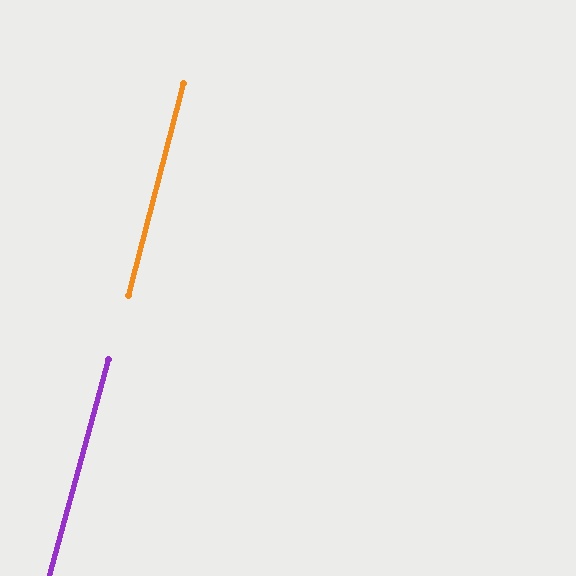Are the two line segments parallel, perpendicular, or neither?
Parallel — their directions differ by only 0.6°.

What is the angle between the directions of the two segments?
Approximately 1 degree.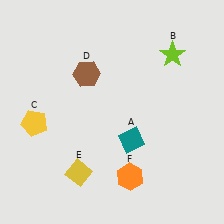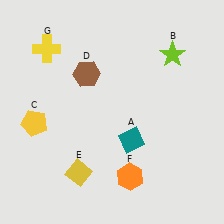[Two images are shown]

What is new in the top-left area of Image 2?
A yellow cross (G) was added in the top-left area of Image 2.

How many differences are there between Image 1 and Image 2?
There is 1 difference between the two images.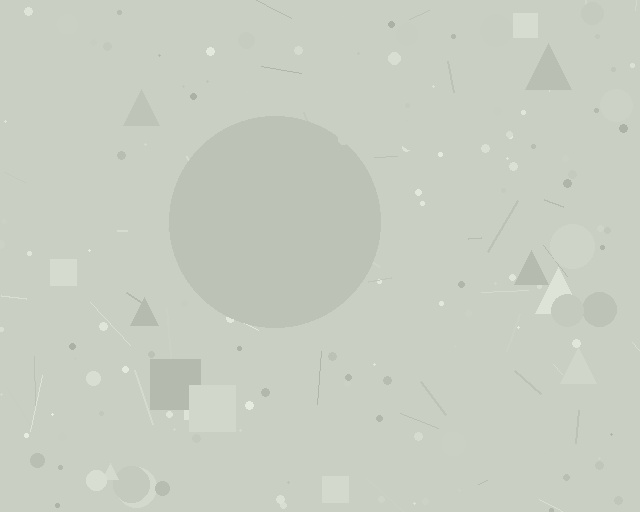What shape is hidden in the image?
A circle is hidden in the image.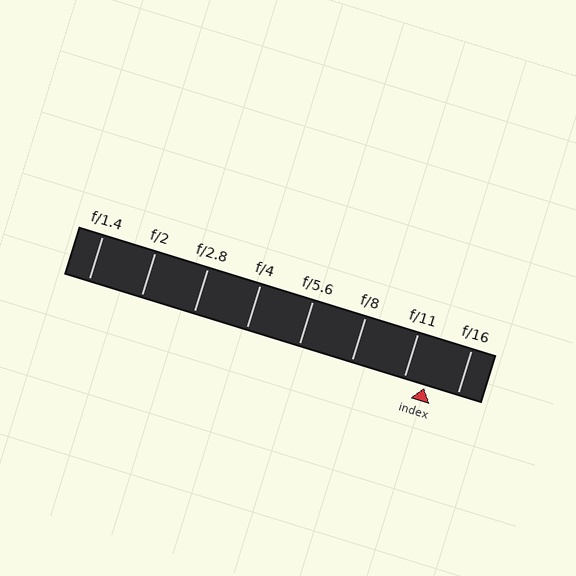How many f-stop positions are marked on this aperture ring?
There are 8 f-stop positions marked.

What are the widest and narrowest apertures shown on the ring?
The widest aperture shown is f/1.4 and the narrowest is f/16.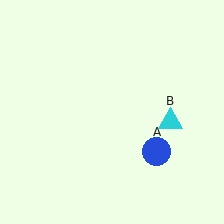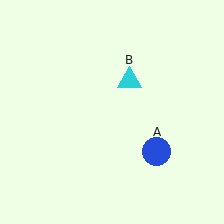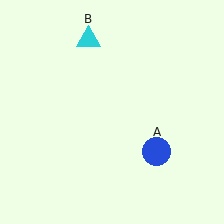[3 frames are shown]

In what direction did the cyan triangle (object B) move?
The cyan triangle (object B) moved up and to the left.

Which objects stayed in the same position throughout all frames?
Blue circle (object A) remained stationary.